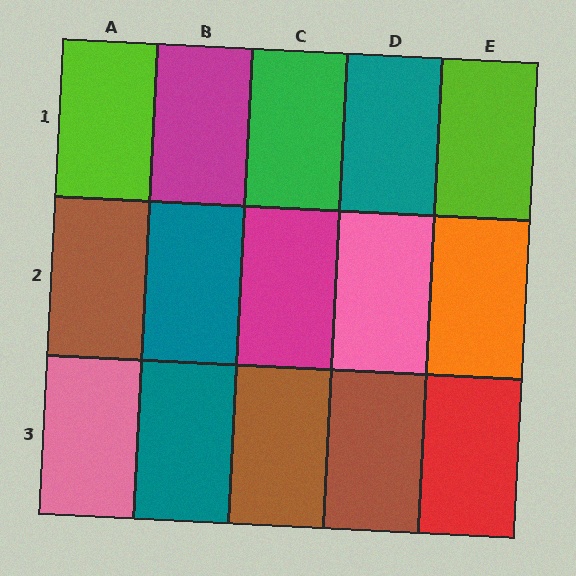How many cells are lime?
2 cells are lime.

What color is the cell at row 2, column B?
Teal.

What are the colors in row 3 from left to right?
Pink, teal, brown, brown, red.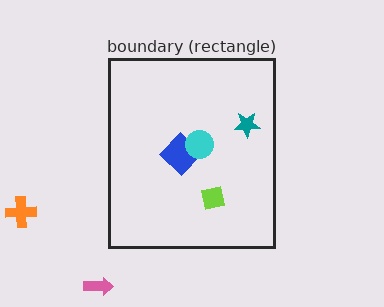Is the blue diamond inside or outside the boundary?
Inside.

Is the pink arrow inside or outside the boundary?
Outside.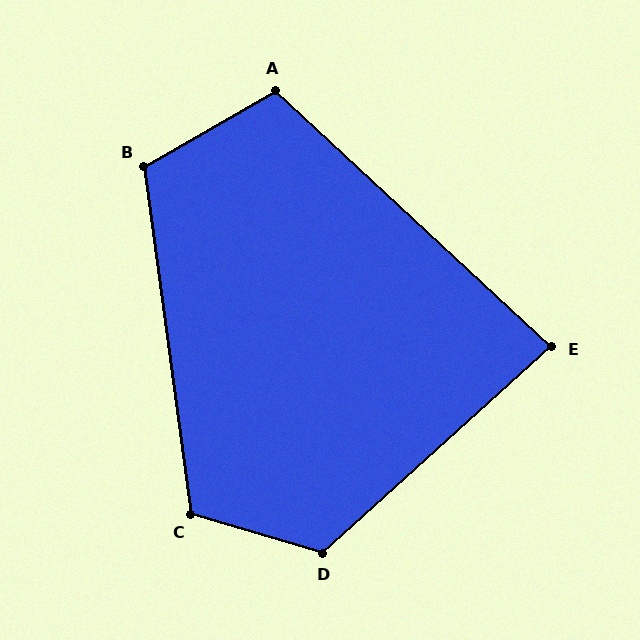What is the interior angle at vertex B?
Approximately 112 degrees (obtuse).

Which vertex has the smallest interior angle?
E, at approximately 85 degrees.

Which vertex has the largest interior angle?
D, at approximately 122 degrees.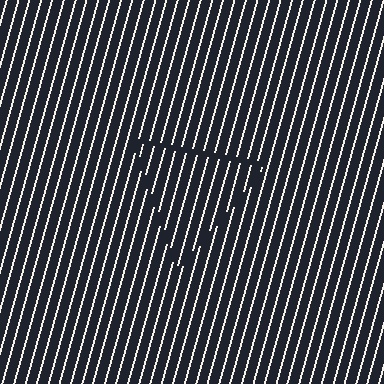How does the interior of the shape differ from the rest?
The interior of the shape contains the same grating, shifted by half a period — the contour is defined by the phase discontinuity where line-ends from the inner and outer gratings abut.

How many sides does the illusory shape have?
3 sides — the line-ends trace a triangle.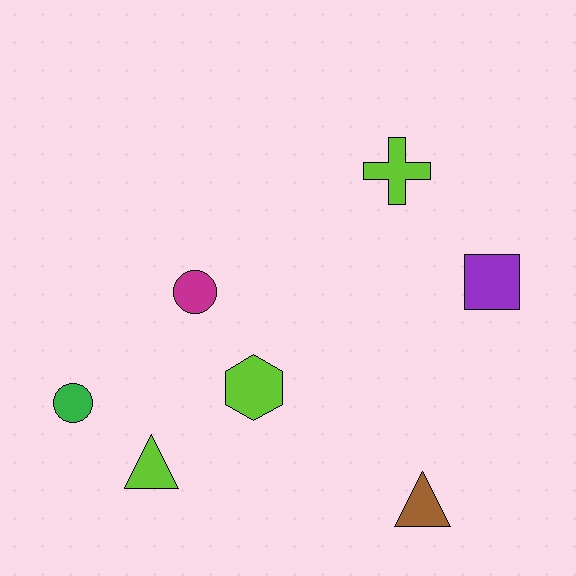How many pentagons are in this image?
There are no pentagons.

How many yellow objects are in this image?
There are no yellow objects.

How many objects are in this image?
There are 7 objects.